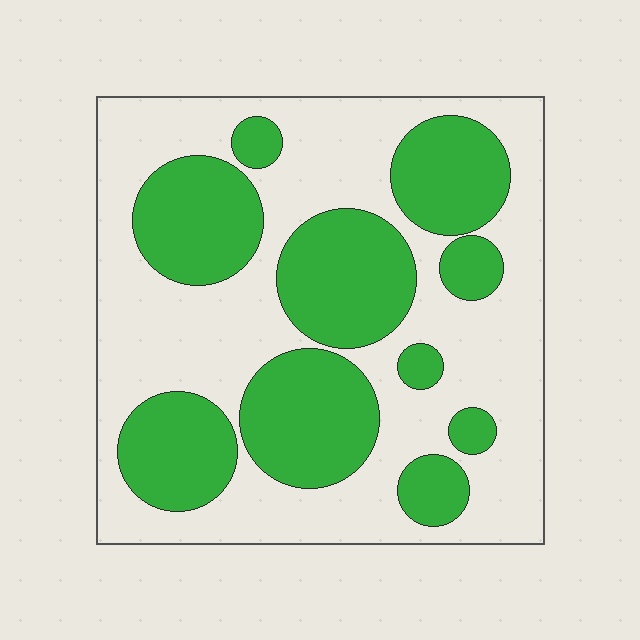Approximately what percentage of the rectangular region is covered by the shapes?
Approximately 40%.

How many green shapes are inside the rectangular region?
10.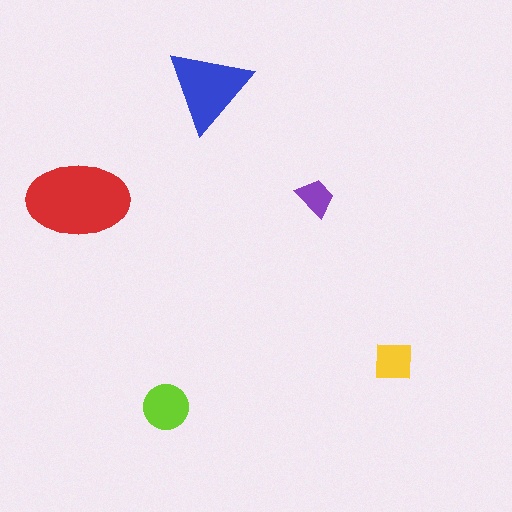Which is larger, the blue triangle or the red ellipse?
The red ellipse.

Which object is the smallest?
The purple trapezoid.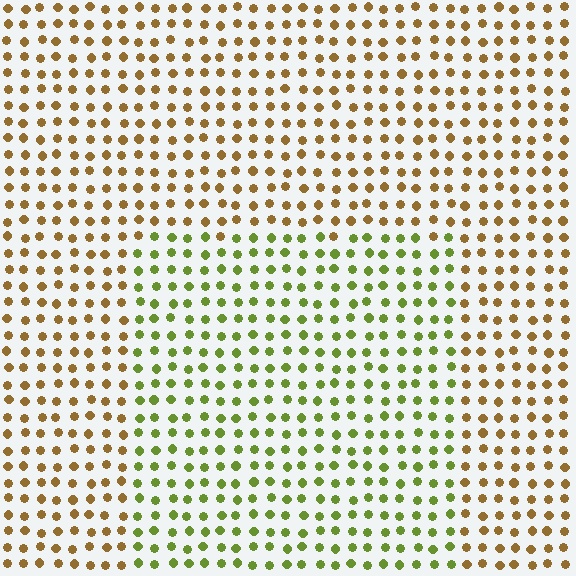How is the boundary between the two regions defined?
The boundary is defined purely by a slight shift in hue (about 49 degrees). Spacing, size, and orientation are identical on both sides.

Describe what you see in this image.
The image is filled with small brown elements in a uniform arrangement. A rectangle-shaped region is visible where the elements are tinted to a slightly different hue, forming a subtle color boundary.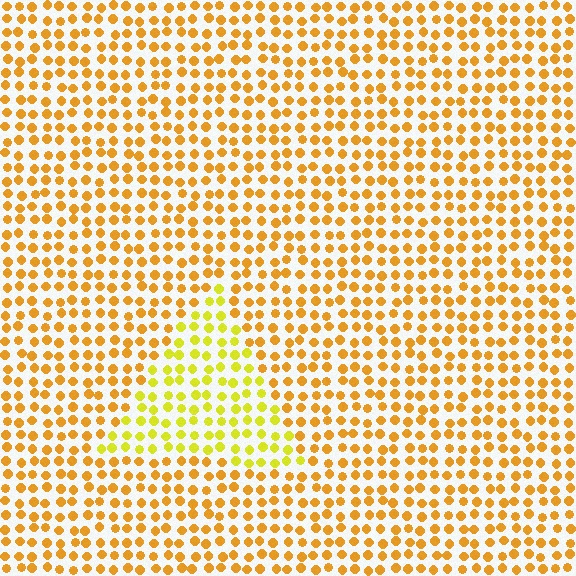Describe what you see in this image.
The image is filled with small orange elements in a uniform arrangement. A triangle-shaped region is visible where the elements are tinted to a slightly different hue, forming a subtle color boundary.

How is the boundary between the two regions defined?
The boundary is defined purely by a slight shift in hue (about 28 degrees). Spacing, size, and orientation are identical on both sides.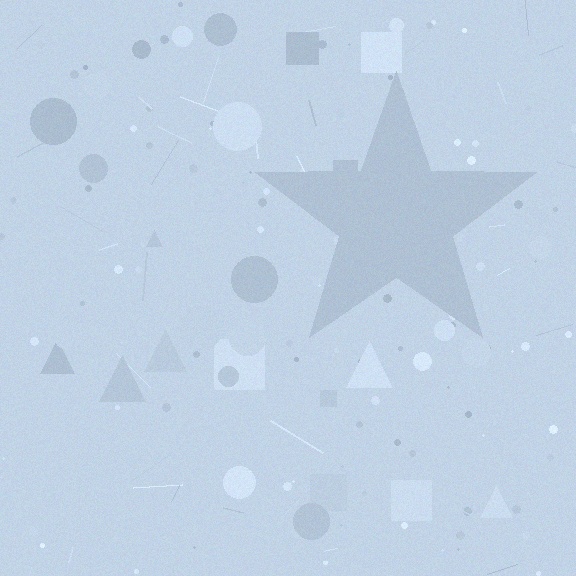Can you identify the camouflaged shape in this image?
The camouflaged shape is a star.